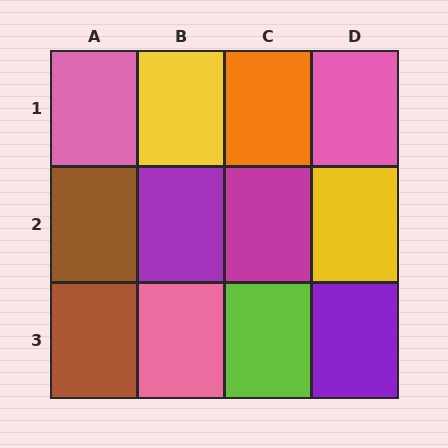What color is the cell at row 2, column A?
Brown.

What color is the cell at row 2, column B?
Purple.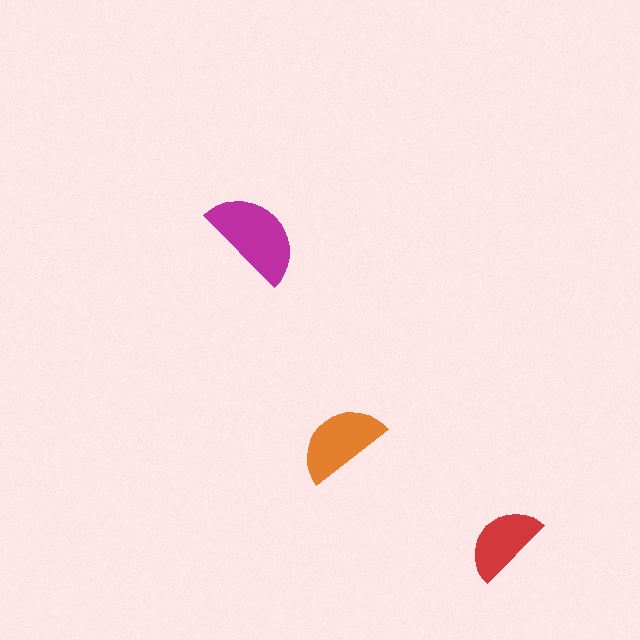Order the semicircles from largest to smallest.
the magenta one, the orange one, the red one.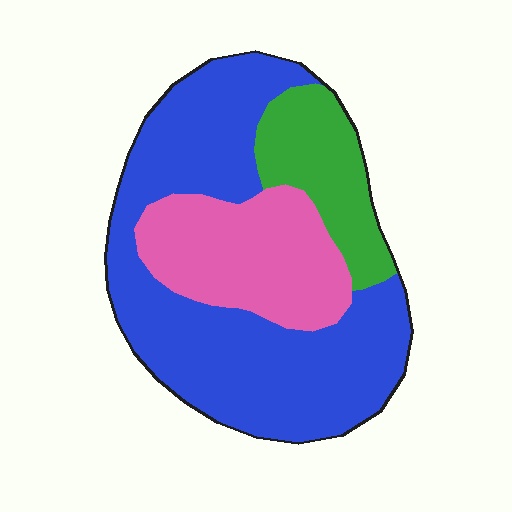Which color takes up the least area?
Green, at roughly 15%.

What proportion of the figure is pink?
Pink covers 25% of the figure.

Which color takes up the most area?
Blue, at roughly 60%.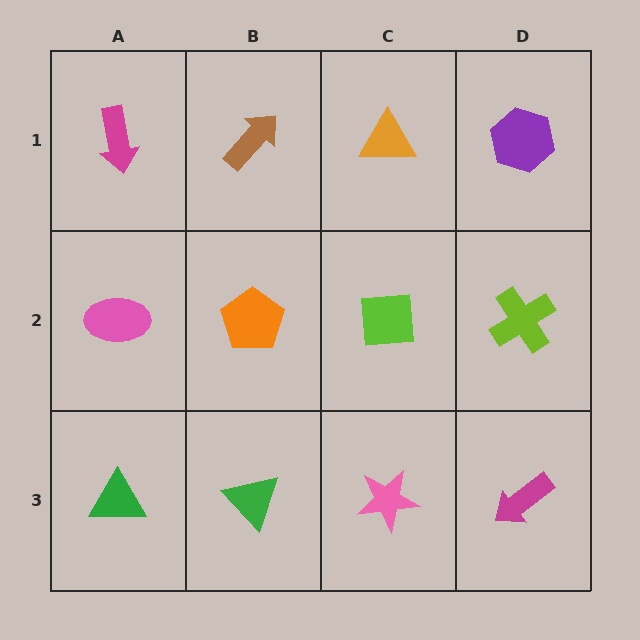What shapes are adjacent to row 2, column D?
A purple hexagon (row 1, column D), a magenta arrow (row 3, column D), a lime square (row 2, column C).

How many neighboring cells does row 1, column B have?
3.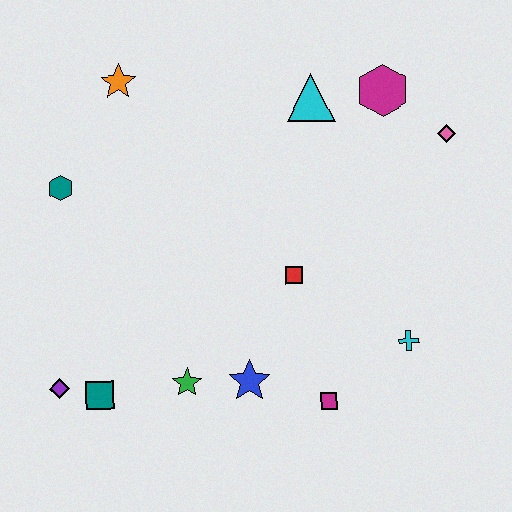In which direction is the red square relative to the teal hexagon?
The red square is to the right of the teal hexagon.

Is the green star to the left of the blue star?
Yes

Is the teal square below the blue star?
Yes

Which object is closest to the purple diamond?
The teal square is closest to the purple diamond.